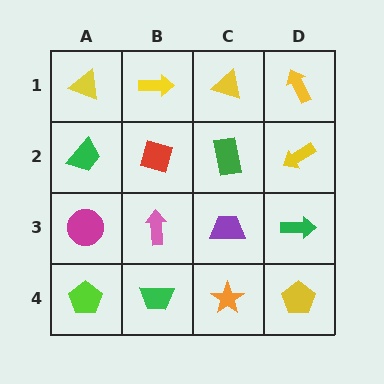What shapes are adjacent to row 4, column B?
A pink arrow (row 3, column B), a lime pentagon (row 4, column A), an orange star (row 4, column C).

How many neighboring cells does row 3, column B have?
4.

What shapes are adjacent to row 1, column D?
A yellow arrow (row 2, column D), a yellow triangle (row 1, column C).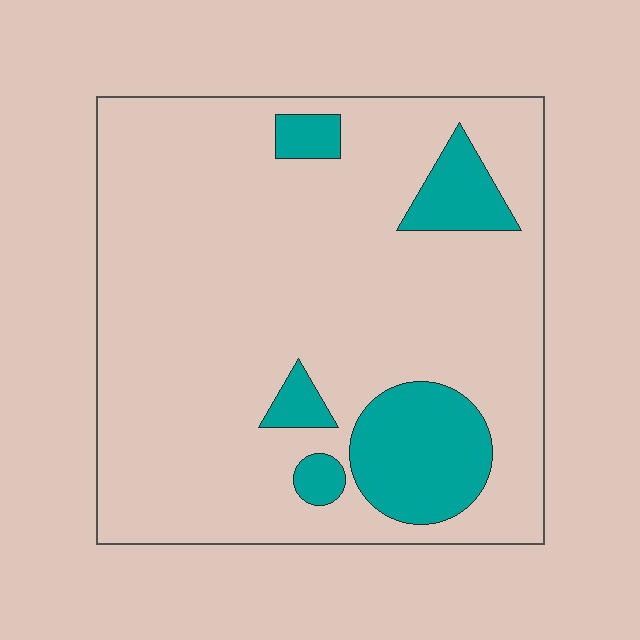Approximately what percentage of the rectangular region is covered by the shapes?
Approximately 15%.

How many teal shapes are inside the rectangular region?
5.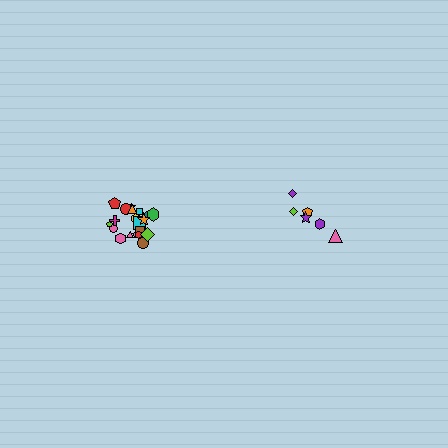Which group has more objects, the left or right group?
The left group.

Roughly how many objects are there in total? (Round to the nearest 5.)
Roughly 30 objects in total.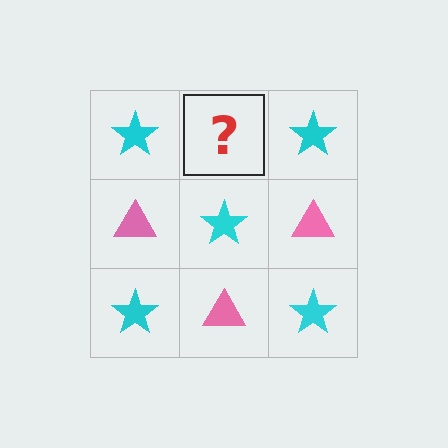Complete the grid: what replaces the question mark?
The question mark should be replaced with a pink triangle.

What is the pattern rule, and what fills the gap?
The rule is that it alternates cyan star and pink triangle in a checkerboard pattern. The gap should be filled with a pink triangle.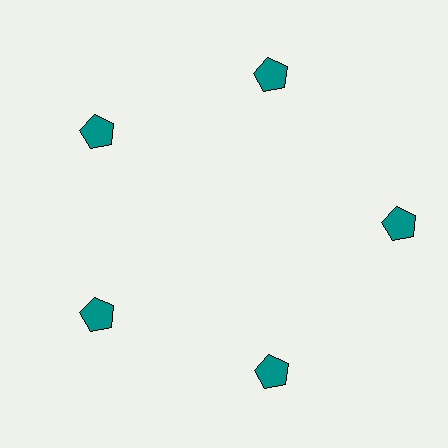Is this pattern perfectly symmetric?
No. The 5 teal pentagons are arranged in a ring, but one element near the 3 o'clock position is pushed outward from the center, breaking the 5-fold rotational symmetry.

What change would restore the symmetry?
The symmetry would be restored by moving it inward, back onto the ring so that all 5 pentagons sit at equal angles and equal distance from the center.